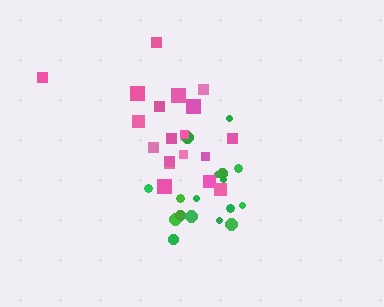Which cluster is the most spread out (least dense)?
Pink.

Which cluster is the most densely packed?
Green.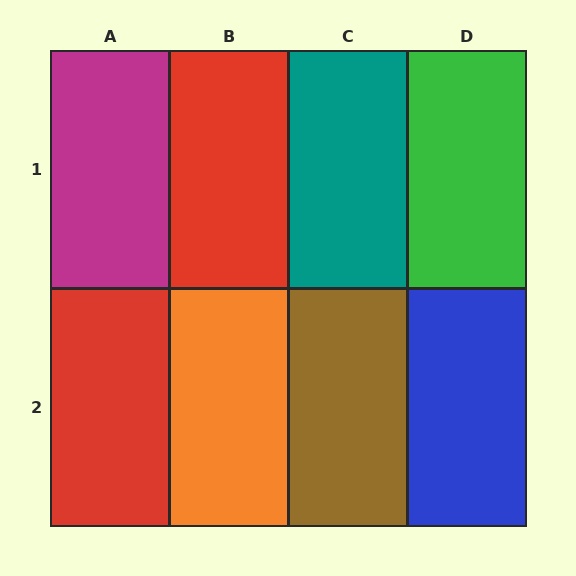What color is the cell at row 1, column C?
Teal.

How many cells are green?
1 cell is green.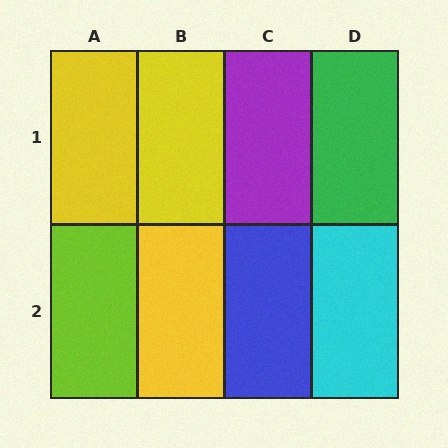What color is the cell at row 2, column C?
Blue.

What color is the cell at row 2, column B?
Yellow.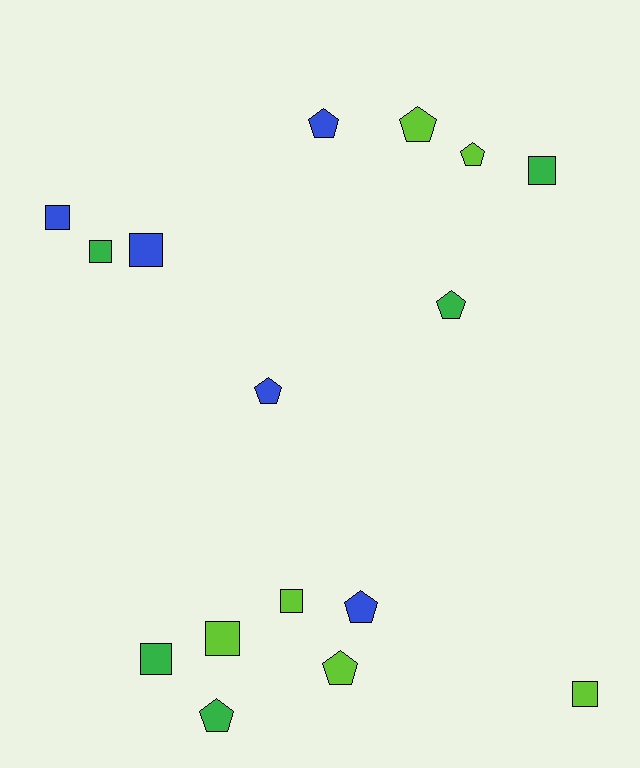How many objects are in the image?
There are 16 objects.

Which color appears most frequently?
Lime, with 6 objects.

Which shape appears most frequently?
Pentagon, with 8 objects.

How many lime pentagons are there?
There are 3 lime pentagons.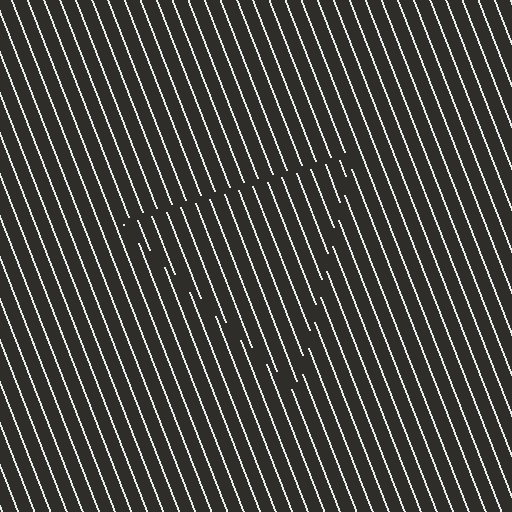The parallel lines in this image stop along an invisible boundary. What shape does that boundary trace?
An illusory triangle. The interior of the shape contains the same grating, shifted by half a period — the contour is defined by the phase discontinuity where line-ends from the inner and outer gratings abut.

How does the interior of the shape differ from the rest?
The interior of the shape contains the same grating, shifted by half a period — the contour is defined by the phase discontinuity where line-ends from the inner and outer gratings abut.